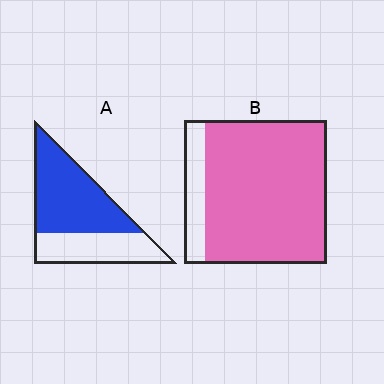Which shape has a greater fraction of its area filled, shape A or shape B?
Shape B.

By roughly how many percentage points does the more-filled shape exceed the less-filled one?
By roughly 25 percentage points (B over A).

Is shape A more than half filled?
Yes.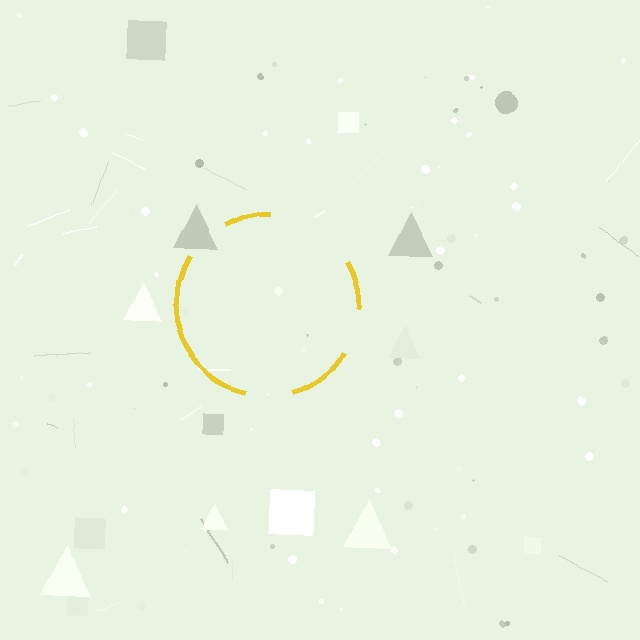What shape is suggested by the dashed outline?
The dashed outline suggests a circle.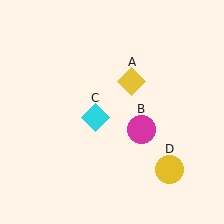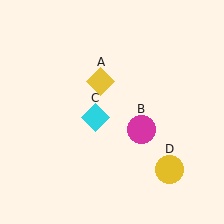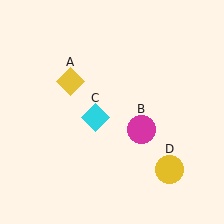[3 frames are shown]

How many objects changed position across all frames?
1 object changed position: yellow diamond (object A).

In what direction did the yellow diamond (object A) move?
The yellow diamond (object A) moved left.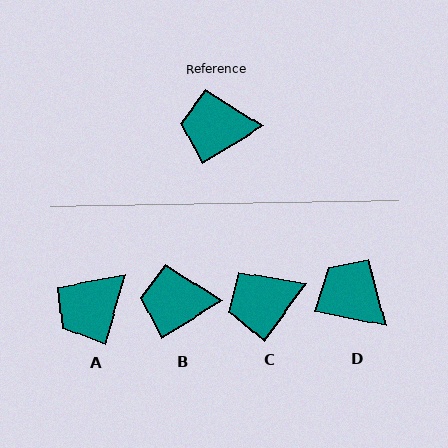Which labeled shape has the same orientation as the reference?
B.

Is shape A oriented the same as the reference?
No, it is off by about 43 degrees.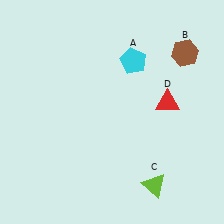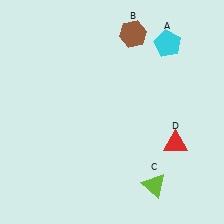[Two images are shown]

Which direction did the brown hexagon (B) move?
The brown hexagon (B) moved left.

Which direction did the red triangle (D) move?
The red triangle (D) moved down.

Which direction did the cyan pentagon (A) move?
The cyan pentagon (A) moved right.